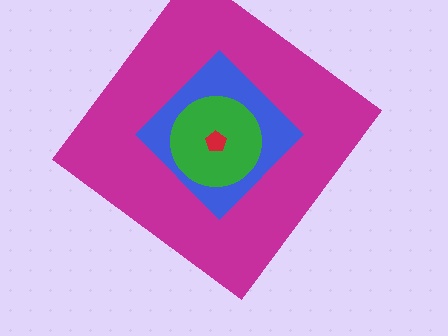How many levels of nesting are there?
4.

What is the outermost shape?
The magenta diamond.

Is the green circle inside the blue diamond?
Yes.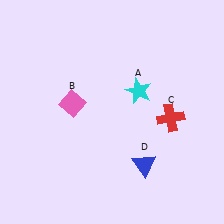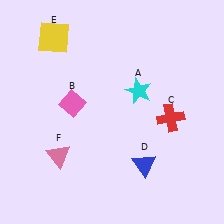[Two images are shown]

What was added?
A yellow square (E), a pink triangle (F) were added in Image 2.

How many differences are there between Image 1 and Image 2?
There are 2 differences between the two images.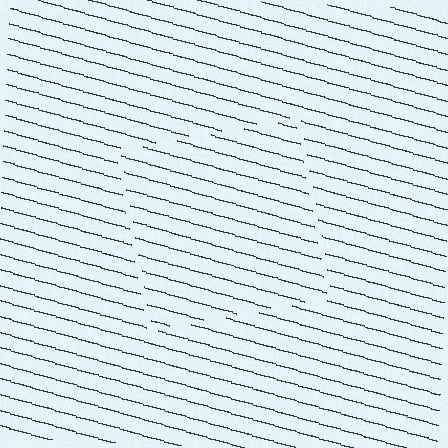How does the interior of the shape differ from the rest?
The interior of the shape contains the same grating, shifted by half a period — the contour is defined by the phase discontinuity where line-ends from the inner and outer gratings abut.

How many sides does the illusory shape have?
4 sides — the line-ends trace a square.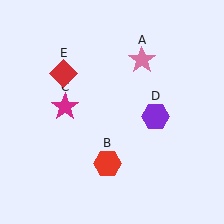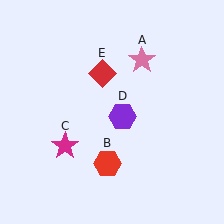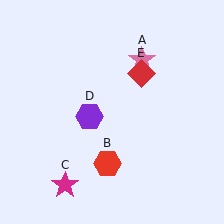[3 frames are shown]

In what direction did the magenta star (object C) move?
The magenta star (object C) moved down.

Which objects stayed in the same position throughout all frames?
Pink star (object A) and red hexagon (object B) remained stationary.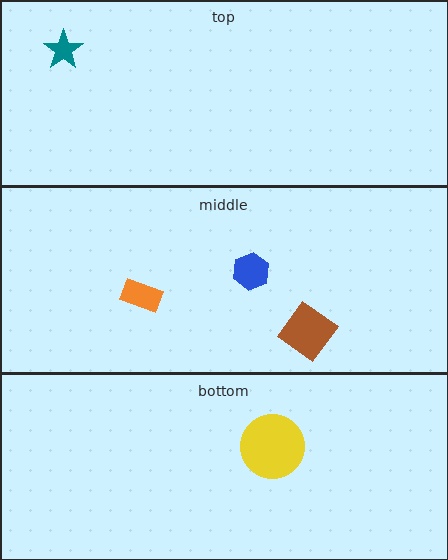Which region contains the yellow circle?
The bottom region.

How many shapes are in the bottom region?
1.